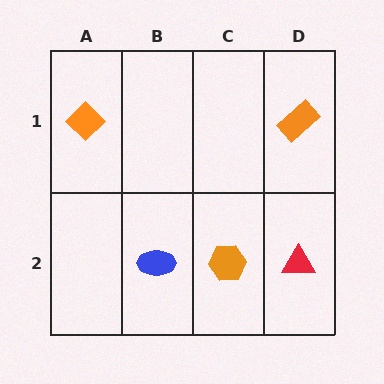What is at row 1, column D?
An orange rectangle.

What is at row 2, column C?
An orange hexagon.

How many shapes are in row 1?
2 shapes.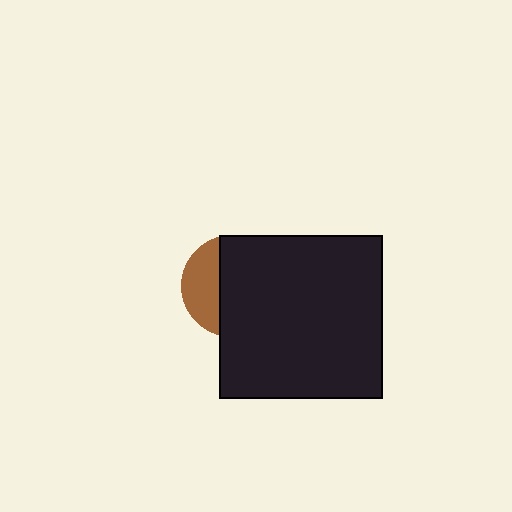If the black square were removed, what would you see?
You would see the complete brown circle.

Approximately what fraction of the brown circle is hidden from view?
Roughly 66% of the brown circle is hidden behind the black square.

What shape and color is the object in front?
The object in front is a black square.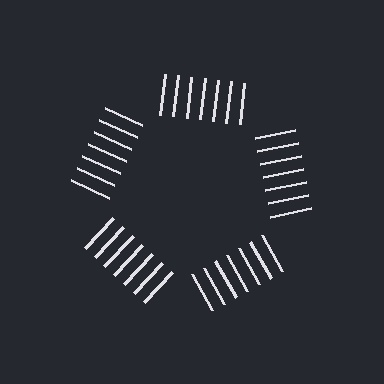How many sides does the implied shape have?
5 sides — the line-ends trace a pentagon.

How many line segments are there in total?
35 — 7 along each of the 5 edges.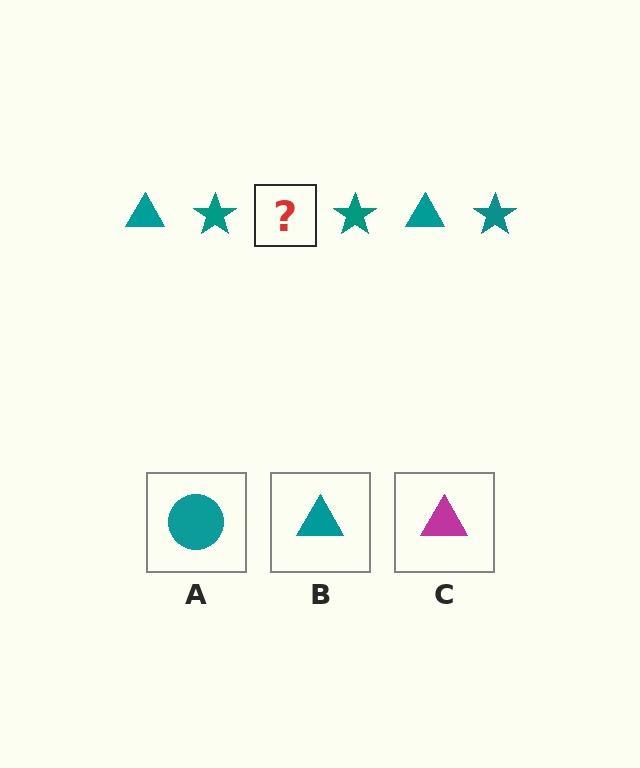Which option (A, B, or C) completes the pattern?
B.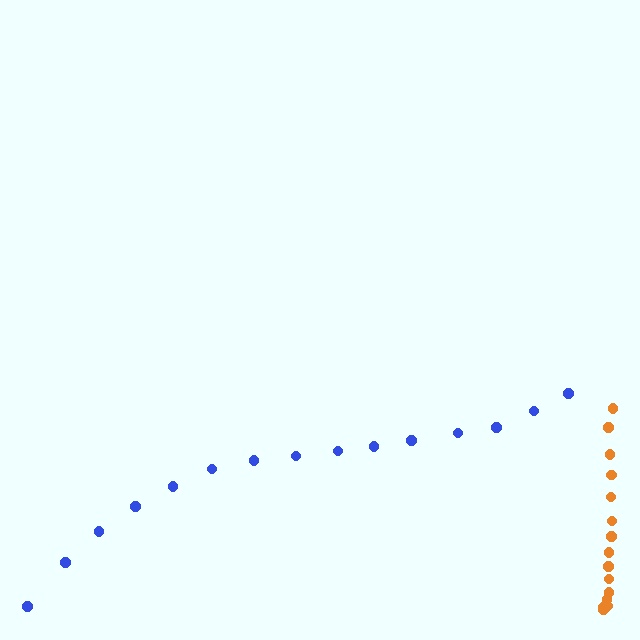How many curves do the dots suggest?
There are 2 distinct paths.